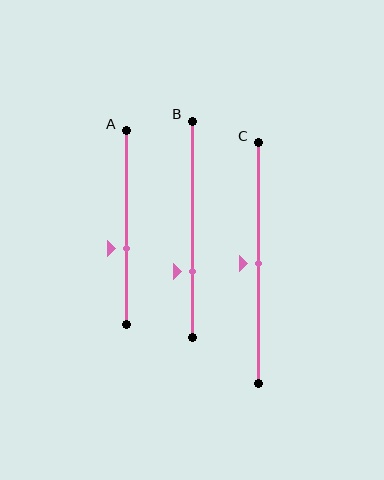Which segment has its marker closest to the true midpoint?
Segment C has its marker closest to the true midpoint.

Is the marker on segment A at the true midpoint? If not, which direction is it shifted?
No, the marker on segment A is shifted downward by about 11% of the segment length.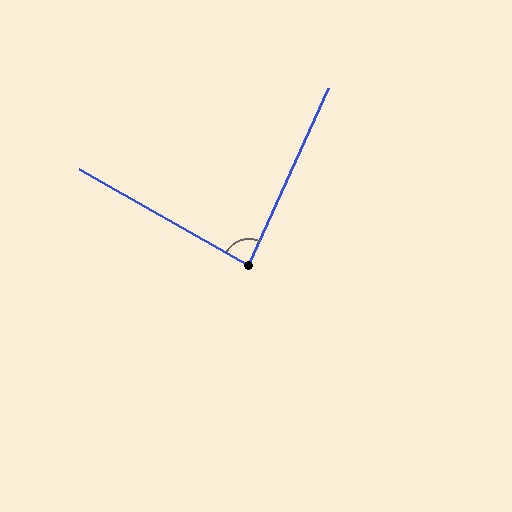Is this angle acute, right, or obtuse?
It is acute.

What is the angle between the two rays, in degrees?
Approximately 85 degrees.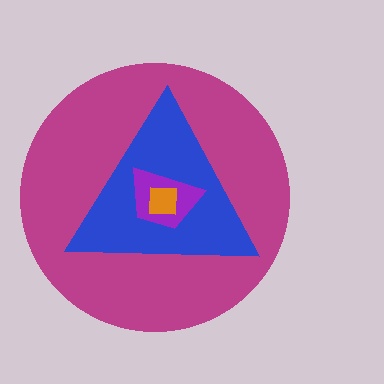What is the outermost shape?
The magenta circle.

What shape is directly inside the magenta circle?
The blue triangle.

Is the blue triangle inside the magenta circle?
Yes.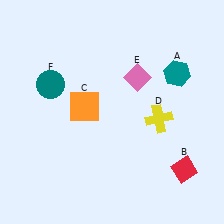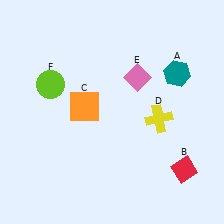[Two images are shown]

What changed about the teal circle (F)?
In Image 1, F is teal. In Image 2, it changed to lime.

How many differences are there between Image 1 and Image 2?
There is 1 difference between the two images.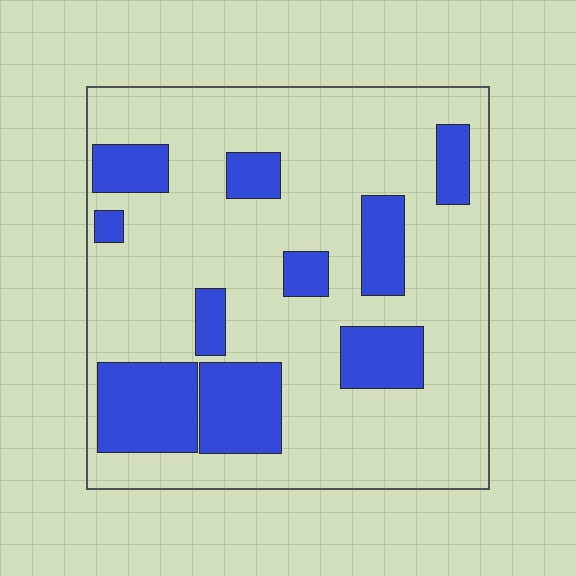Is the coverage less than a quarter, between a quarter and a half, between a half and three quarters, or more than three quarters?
Between a quarter and a half.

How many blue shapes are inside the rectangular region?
10.